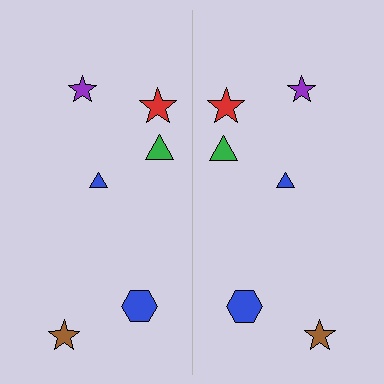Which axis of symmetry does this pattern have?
The pattern has a vertical axis of symmetry running through the center of the image.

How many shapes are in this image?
There are 12 shapes in this image.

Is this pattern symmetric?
Yes, this pattern has bilateral (reflection) symmetry.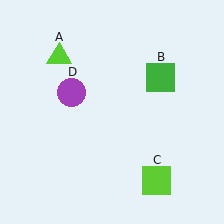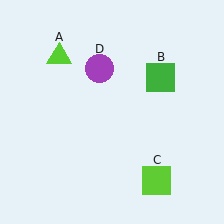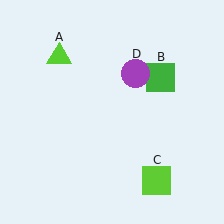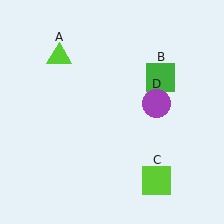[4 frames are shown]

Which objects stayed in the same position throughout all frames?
Lime triangle (object A) and green square (object B) and lime square (object C) remained stationary.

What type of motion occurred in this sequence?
The purple circle (object D) rotated clockwise around the center of the scene.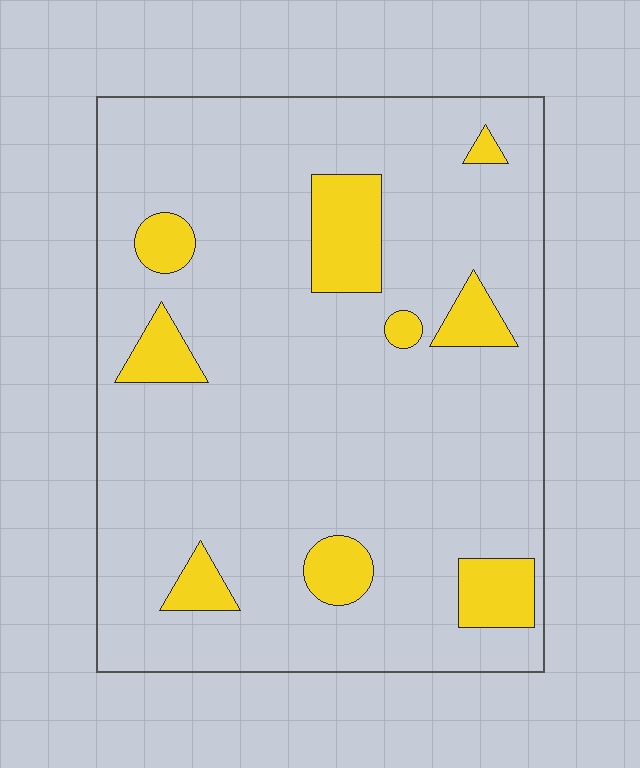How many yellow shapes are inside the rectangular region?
9.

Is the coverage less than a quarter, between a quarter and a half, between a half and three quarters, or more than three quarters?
Less than a quarter.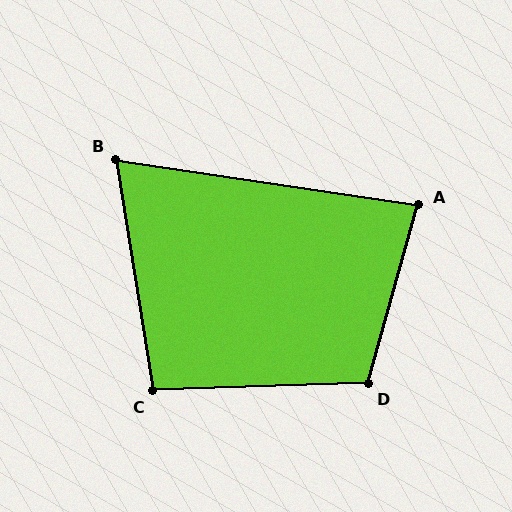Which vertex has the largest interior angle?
D, at approximately 107 degrees.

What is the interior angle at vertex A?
Approximately 83 degrees (acute).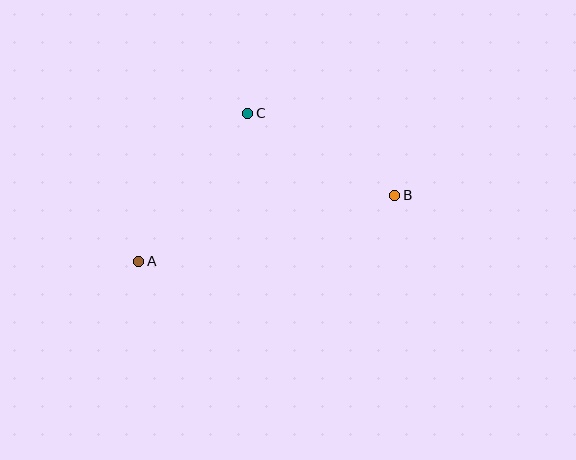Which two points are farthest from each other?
Points A and B are farthest from each other.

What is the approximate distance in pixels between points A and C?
The distance between A and C is approximately 183 pixels.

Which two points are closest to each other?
Points B and C are closest to each other.